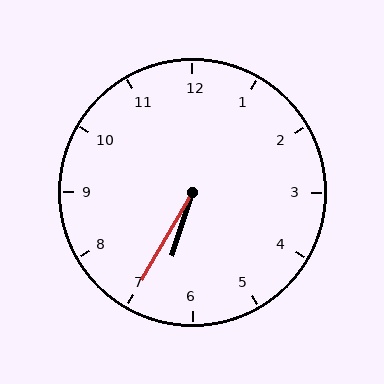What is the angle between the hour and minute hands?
Approximately 12 degrees.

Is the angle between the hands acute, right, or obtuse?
It is acute.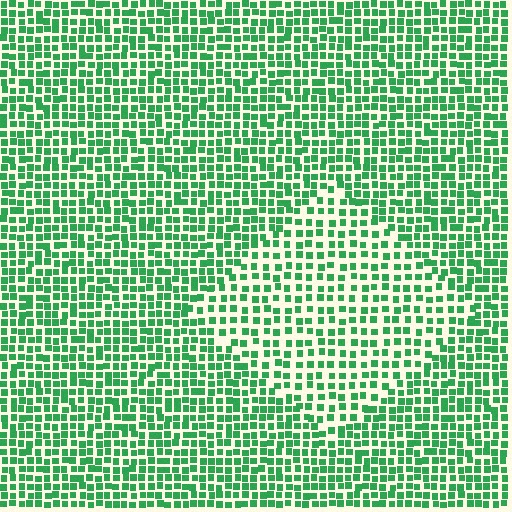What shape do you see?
I see a diamond.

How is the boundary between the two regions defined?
The boundary is defined by a change in element density (approximately 1.6x ratio). All elements are the same color, size, and shape.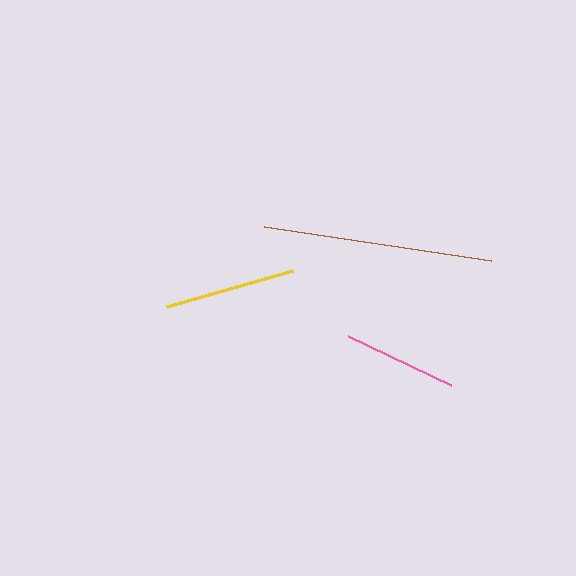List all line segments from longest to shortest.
From longest to shortest: brown, yellow, pink.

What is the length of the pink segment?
The pink segment is approximately 114 pixels long.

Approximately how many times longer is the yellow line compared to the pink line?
The yellow line is approximately 1.1 times the length of the pink line.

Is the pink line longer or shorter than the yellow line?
The yellow line is longer than the pink line.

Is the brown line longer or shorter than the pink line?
The brown line is longer than the pink line.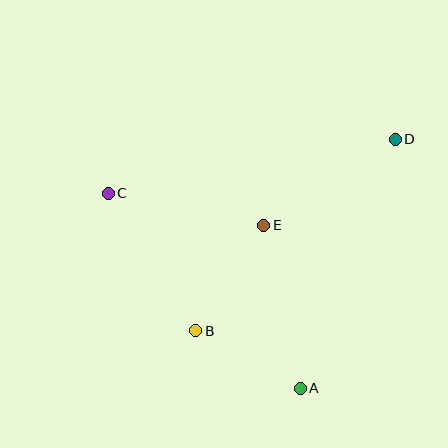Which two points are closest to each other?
Points A and B are closest to each other.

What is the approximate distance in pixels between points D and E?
The distance between D and E is approximately 157 pixels.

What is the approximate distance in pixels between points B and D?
The distance between B and D is approximately 277 pixels.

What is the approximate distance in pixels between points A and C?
The distance between A and C is approximately 274 pixels.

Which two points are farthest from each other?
Points C and D are farthest from each other.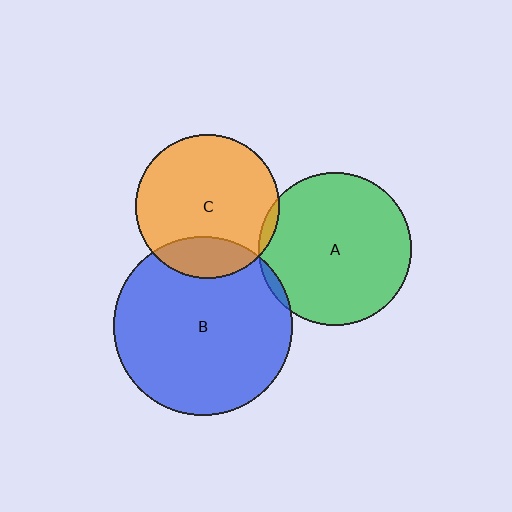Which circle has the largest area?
Circle B (blue).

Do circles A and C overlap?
Yes.